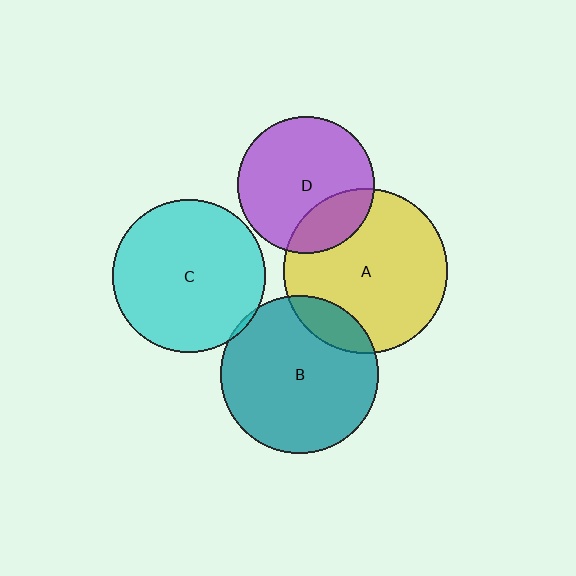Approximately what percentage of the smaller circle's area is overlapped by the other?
Approximately 15%.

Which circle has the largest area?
Circle A (yellow).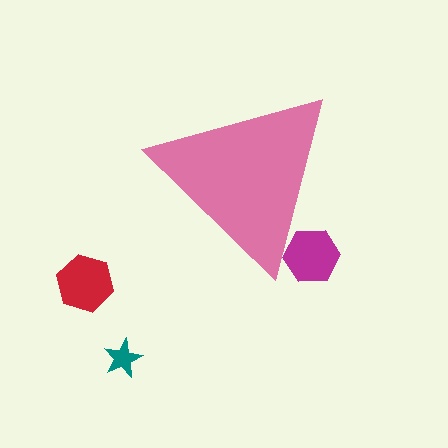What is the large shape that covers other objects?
A pink triangle.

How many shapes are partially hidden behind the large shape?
1 shape is partially hidden.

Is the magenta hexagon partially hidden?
Yes, the magenta hexagon is partially hidden behind the pink triangle.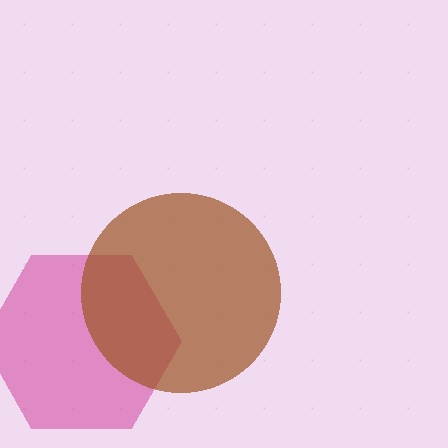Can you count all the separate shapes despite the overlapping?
Yes, there are 2 separate shapes.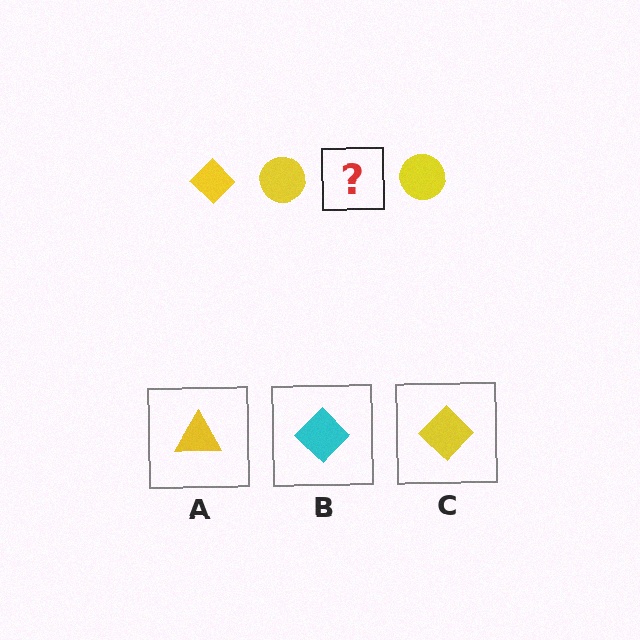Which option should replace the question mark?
Option C.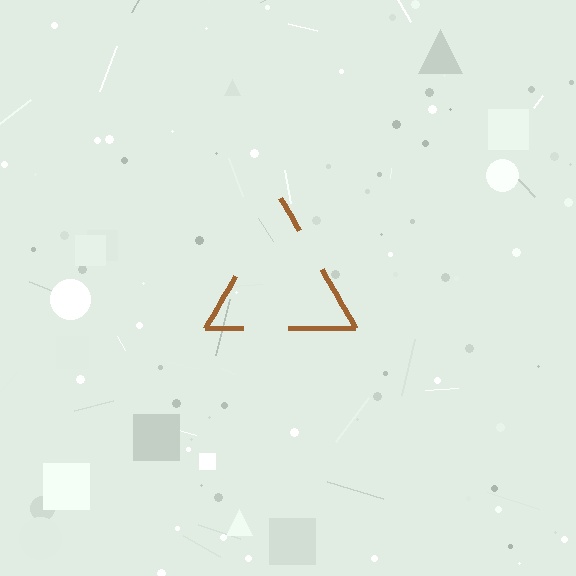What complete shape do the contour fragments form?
The contour fragments form a triangle.